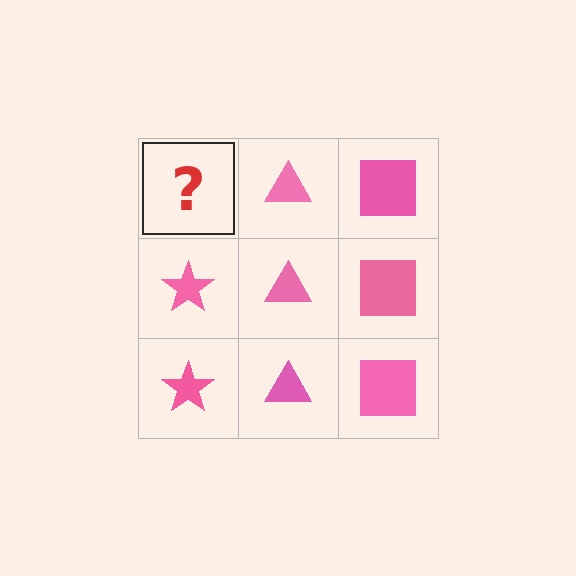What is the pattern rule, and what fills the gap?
The rule is that each column has a consistent shape. The gap should be filled with a pink star.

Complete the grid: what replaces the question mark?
The question mark should be replaced with a pink star.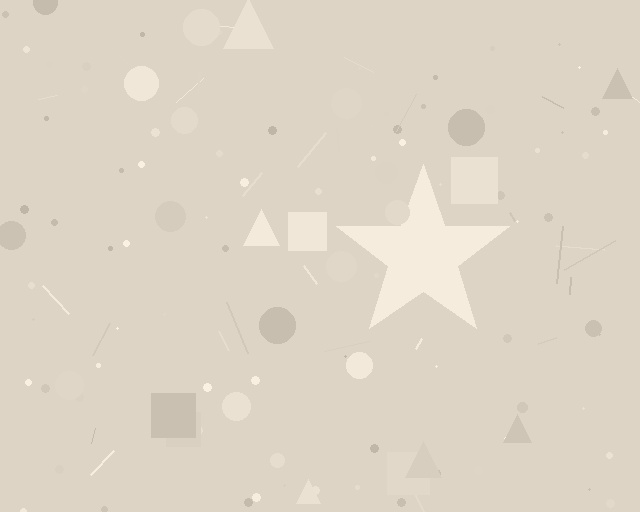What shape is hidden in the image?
A star is hidden in the image.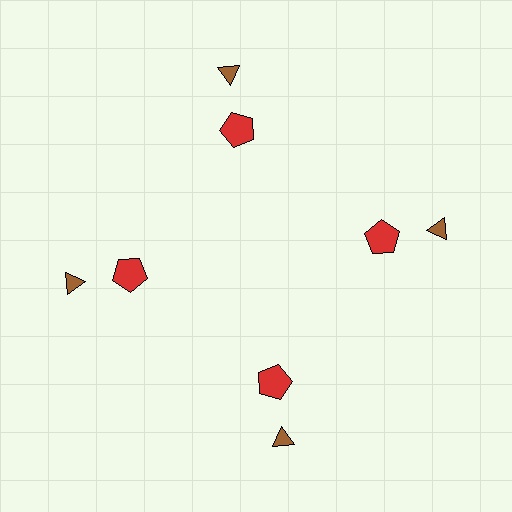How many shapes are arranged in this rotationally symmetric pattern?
There are 8 shapes, arranged in 4 groups of 2.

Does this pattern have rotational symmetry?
Yes, this pattern has 4-fold rotational symmetry. It looks the same after rotating 90 degrees around the center.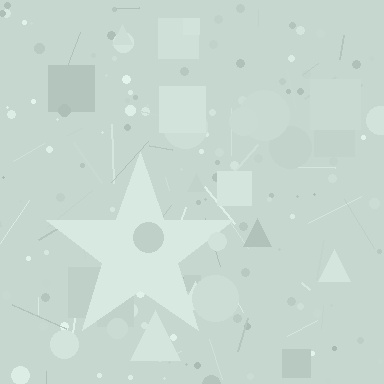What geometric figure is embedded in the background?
A star is embedded in the background.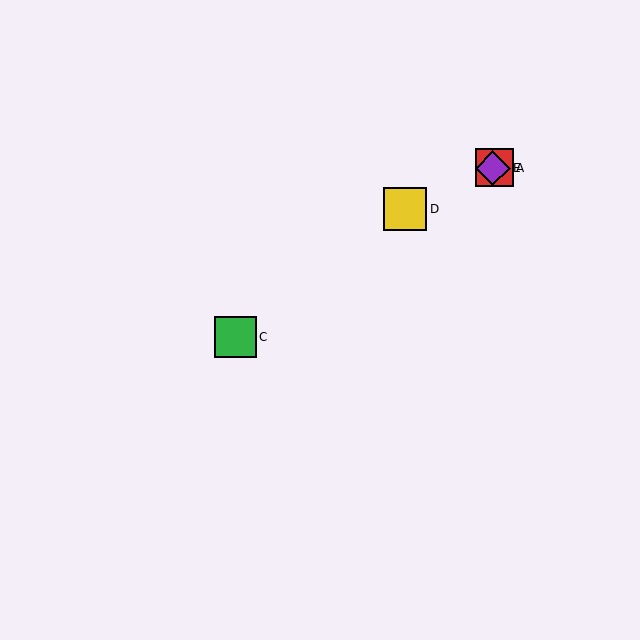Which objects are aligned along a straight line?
Objects A, B, D, E are aligned along a straight line.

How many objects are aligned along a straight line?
4 objects (A, B, D, E) are aligned along a straight line.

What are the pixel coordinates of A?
Object A is at (494, 168).